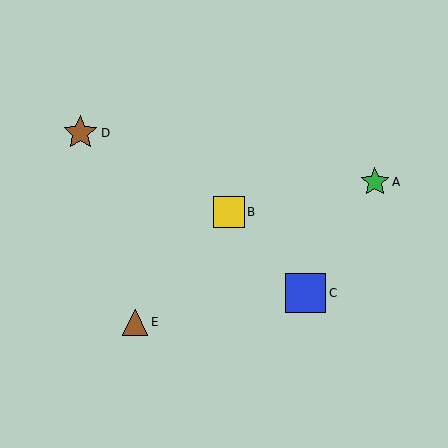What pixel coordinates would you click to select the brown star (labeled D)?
Click at (80, 133) to select the brown star D.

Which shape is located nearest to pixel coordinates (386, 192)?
The green star (labeled A) at (375, 182) is nearest to that location.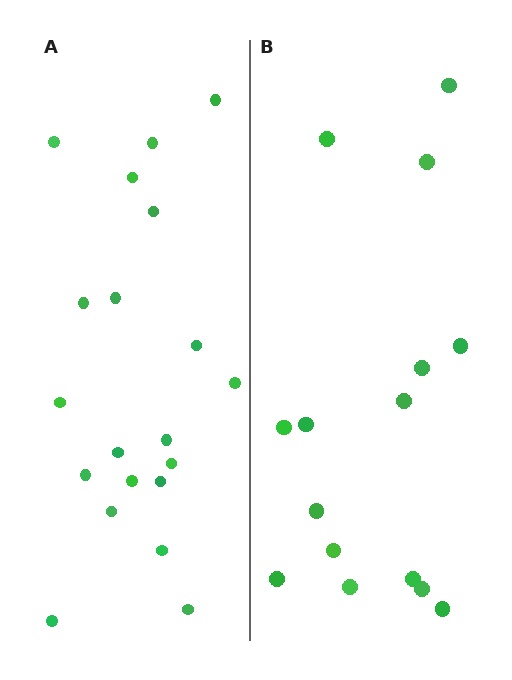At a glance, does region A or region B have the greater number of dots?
Region A (the left region) has more dots.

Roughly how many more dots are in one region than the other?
Region A has about 5 more dots than region B.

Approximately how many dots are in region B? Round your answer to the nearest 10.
About 20 dots. (The exact count is 15, which rounds to 20.)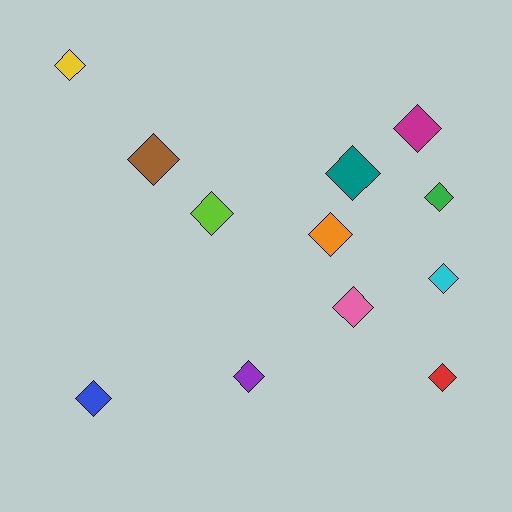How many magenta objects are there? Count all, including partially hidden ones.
There is 1 magenta object.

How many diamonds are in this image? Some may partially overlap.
There are 12 diamonds.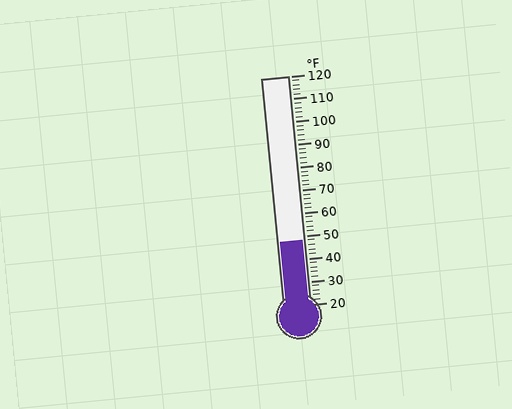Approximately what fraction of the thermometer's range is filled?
The thermometer is filled to approximately 30% of its range.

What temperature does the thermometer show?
The thermometer shows approximately 48°F.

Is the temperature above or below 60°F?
The temperature is below 60°F.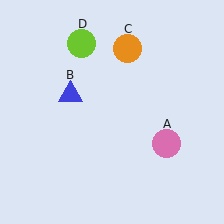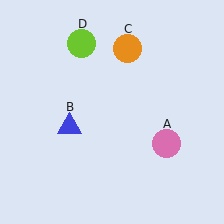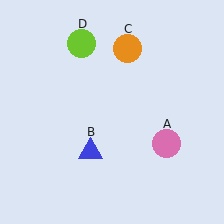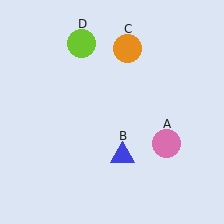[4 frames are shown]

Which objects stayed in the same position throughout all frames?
Pink circle (object A) and orange circle (object C) and lime circle (object D) remained stationary.